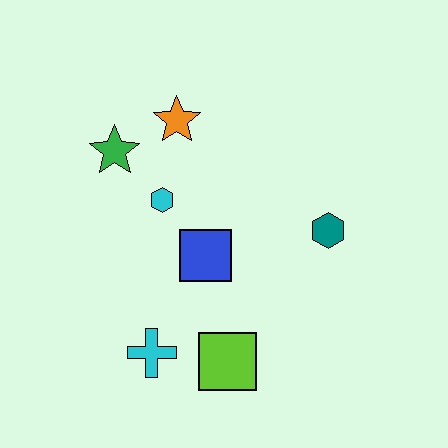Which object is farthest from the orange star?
The lime square is farthest from the orange star.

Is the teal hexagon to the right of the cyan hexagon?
Yes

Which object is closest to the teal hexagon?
The blue square is closest to the teal hexagon.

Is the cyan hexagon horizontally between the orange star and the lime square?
No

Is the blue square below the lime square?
No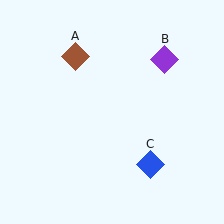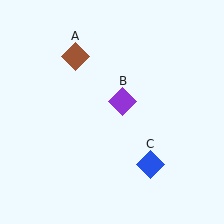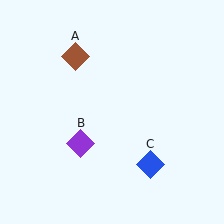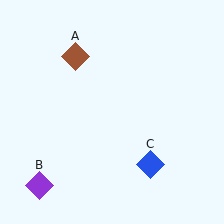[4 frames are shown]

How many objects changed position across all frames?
1 object changed position: purple diamond (object B).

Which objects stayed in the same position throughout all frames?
Brown diamond (object A) and blue diamond (object C) remained stationary.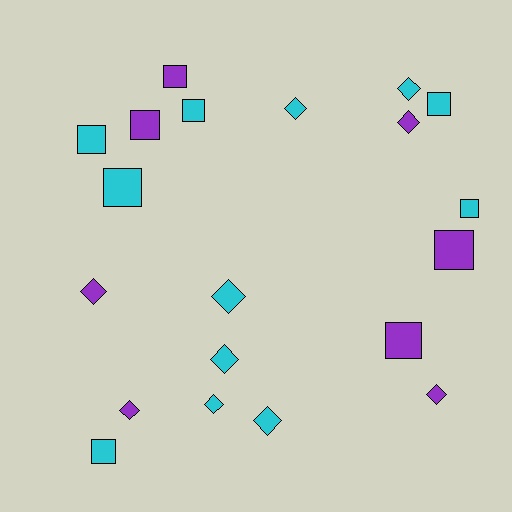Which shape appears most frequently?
Square, with 10 objects.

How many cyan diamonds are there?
There are 6 cyan diamonds.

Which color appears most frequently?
Cyan, with 12 objects.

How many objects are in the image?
There are 20 objects.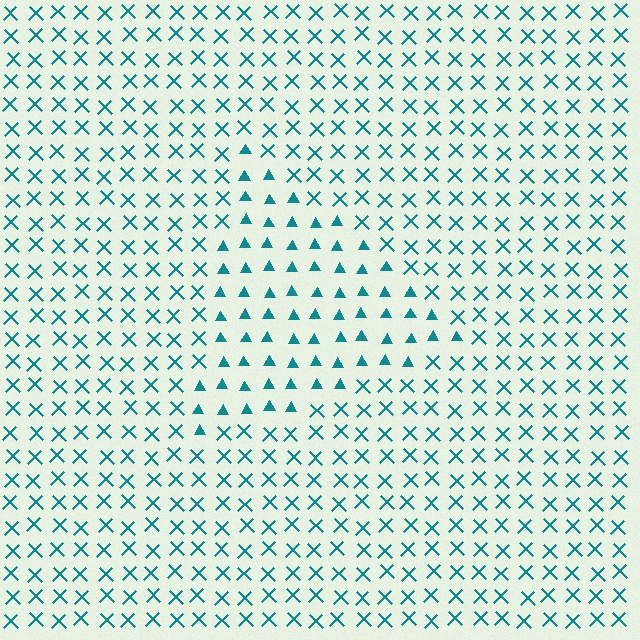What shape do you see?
I see a triangle.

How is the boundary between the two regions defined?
The boundary is defined by a change in element shape: triangles inside vs. X marks outside. All elements share the same color and spacing.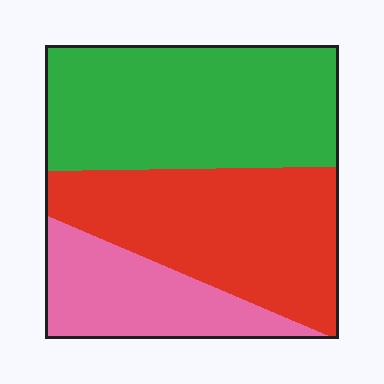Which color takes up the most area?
Green, at roughly 40%.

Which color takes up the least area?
Pink, at roughly 20%.